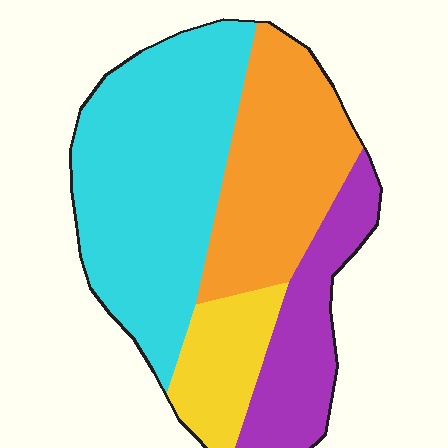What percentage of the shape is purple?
Purple covers about 20% of the shape.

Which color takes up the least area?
Yellow, at roughly 10%.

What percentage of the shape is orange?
Orange takes up about one quarter (1/4) of the shape.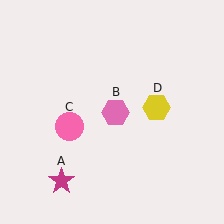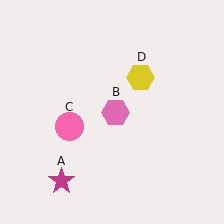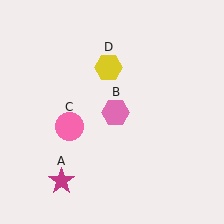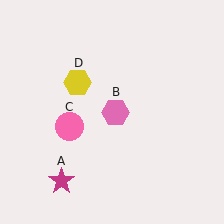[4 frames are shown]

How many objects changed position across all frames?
1 object changed position: yellow hexagon (object D).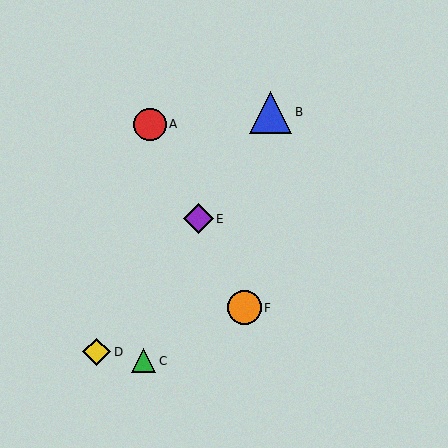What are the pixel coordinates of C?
Object C is at (143, 361).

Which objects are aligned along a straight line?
Objects A, E, F are aligned along a straight line.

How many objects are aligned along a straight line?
3 objects (A, E, F) are aligned along a straight line.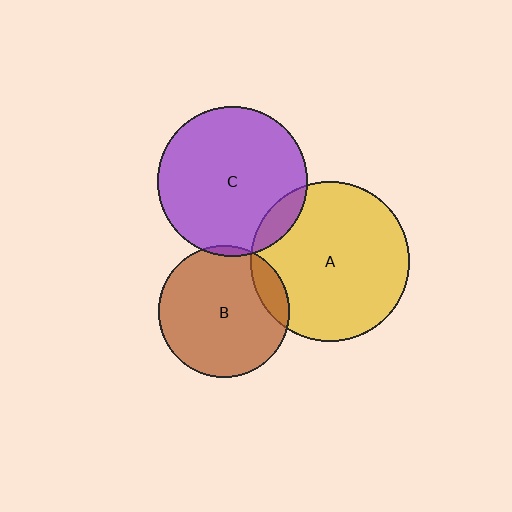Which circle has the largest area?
Circle A (yellow).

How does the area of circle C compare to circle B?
Approximately 1.3 times.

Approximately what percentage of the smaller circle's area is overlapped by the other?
Approximately 10%.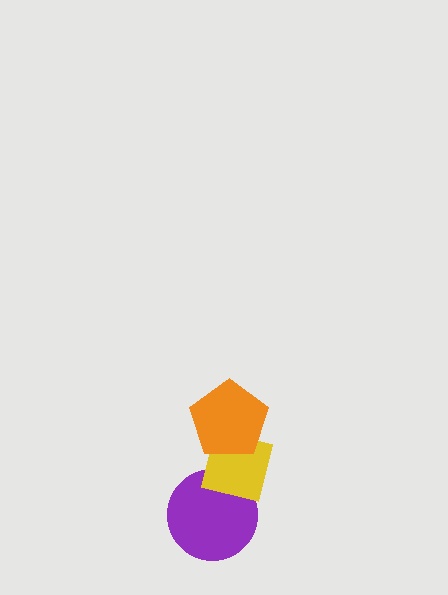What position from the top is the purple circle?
The purple circle is 3rd from the top.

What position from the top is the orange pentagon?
The orange pentagon is 1st from the top.